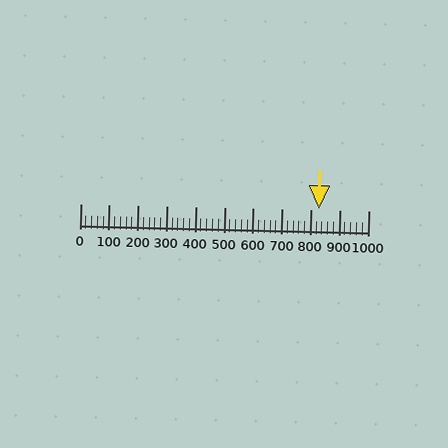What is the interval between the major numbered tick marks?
The major tick marks are spaced 100 units apart.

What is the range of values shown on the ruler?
The ruler shows values from 0 to 1000.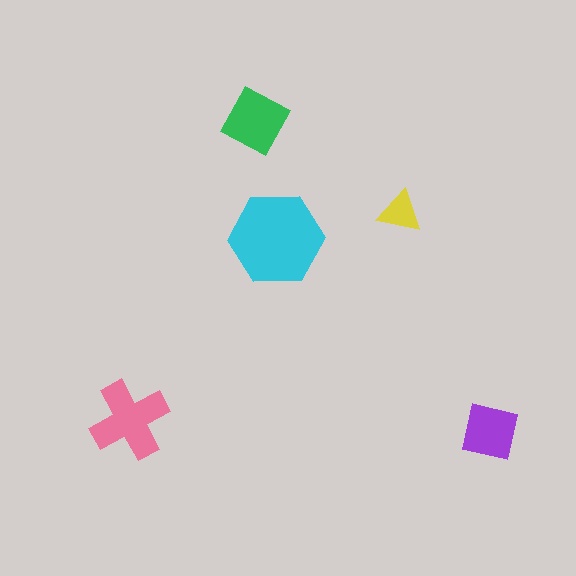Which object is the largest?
The cyan hexagon.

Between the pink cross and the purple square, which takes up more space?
The pink cross.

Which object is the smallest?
The yellow triangle.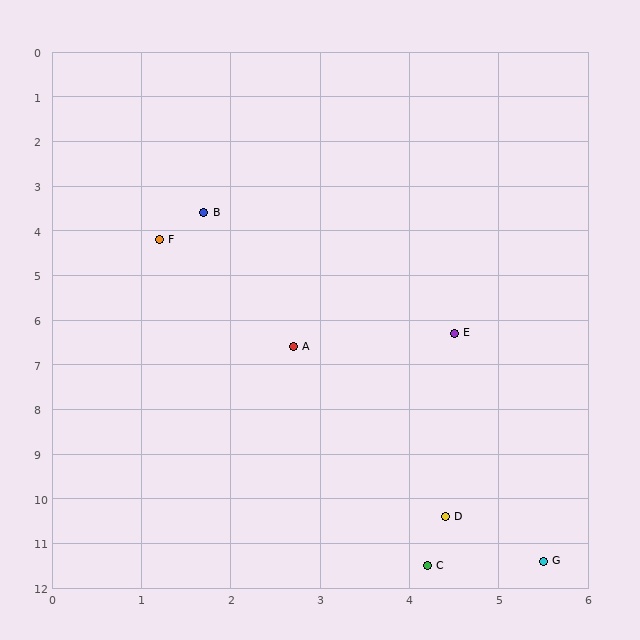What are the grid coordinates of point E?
Point E is at approximately (4.5, 6.3).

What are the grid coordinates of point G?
Point G is at approximately (5.5, 11.4).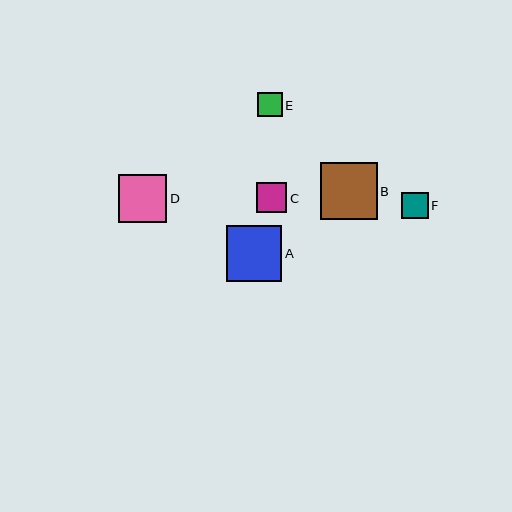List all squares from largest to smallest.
From largest to smallest: B, A, D, C, F, E.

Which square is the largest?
Square B is the largest with a size of approximately 57 pixels.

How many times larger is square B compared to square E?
Square B is approximately 2.3 times the size of square E.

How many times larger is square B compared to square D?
Square B is approximately 1.2 times the size of square D.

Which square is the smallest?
Square E is the smallest with a size of approximately 24 pixels.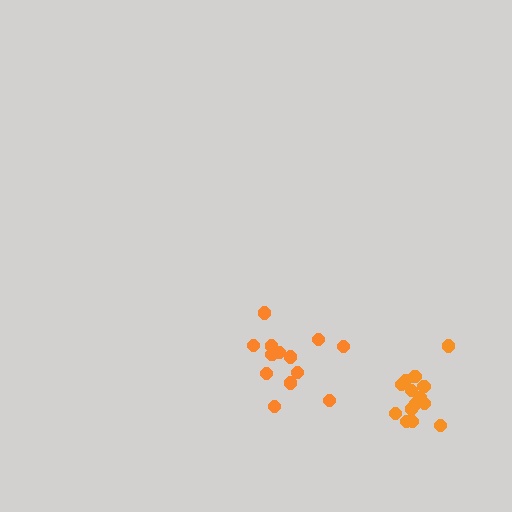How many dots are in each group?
Group 1: 13 dots, Group 2: 14 dots (27 total).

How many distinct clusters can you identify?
There are 2 distinct clusters.